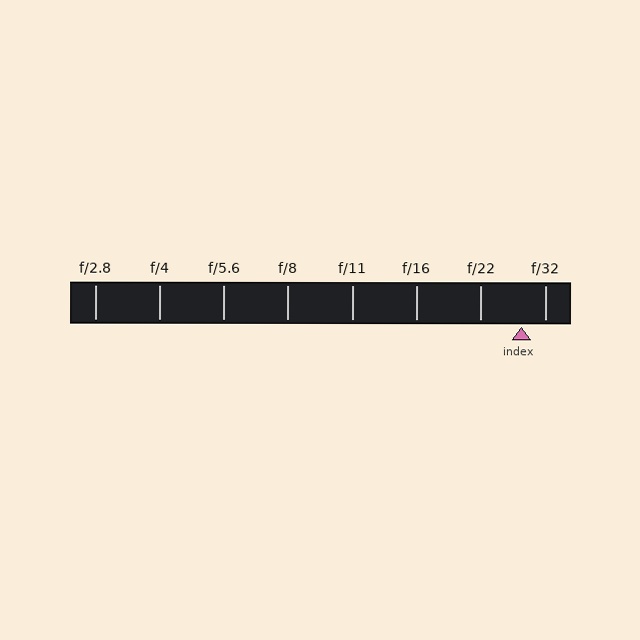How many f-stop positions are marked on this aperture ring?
There are 8 f-stop positions marked.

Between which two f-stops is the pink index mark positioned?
The index mark is between f/22 and f/32.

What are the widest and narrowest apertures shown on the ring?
The widest aperture shown is f/2.8 and the narrowest is f/32.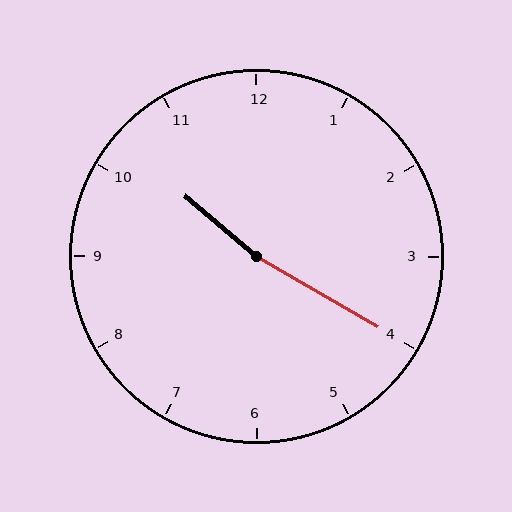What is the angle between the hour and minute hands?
Approximately 170 degrees.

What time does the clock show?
10:20.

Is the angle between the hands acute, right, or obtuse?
It is obtuse.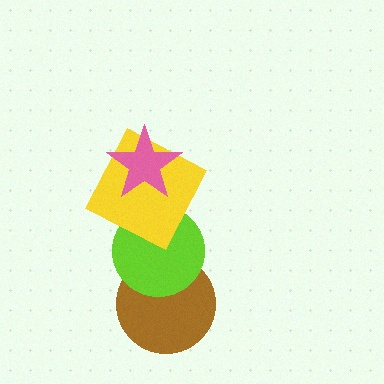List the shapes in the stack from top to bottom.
From top to bottom: the pink star, the yellow square, the lime circle, the brown circle.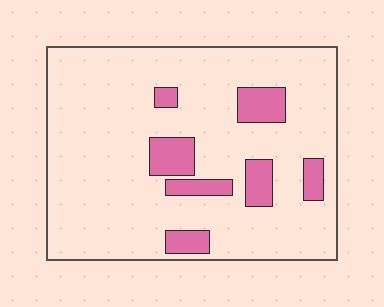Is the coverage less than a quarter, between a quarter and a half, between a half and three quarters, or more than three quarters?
Less than a quarter.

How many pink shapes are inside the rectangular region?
7.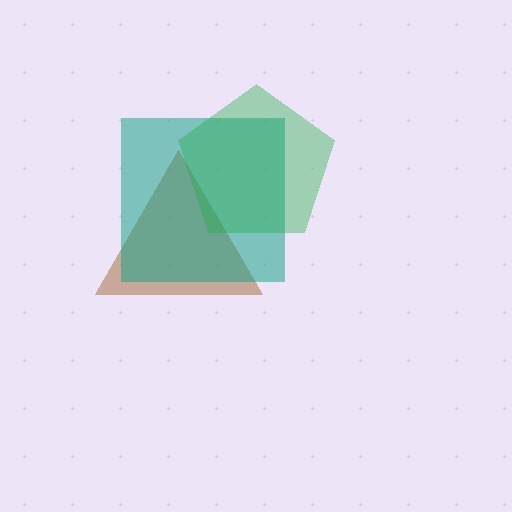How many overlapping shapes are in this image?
There are 3 overlapping shapes in the image.